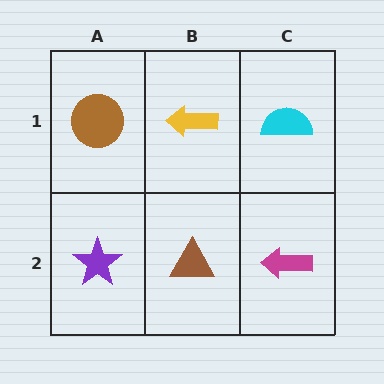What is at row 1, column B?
A yellow arrow.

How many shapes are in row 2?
3 shapes.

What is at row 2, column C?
A magenta arrow.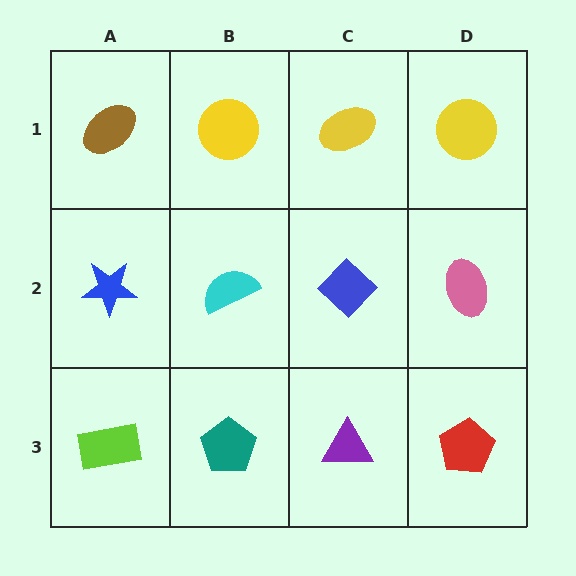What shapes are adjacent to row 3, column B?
A cyan semicircle (row 2, column B), a lime rectangle (row 3, column A), a purple triangle (row 3, column C).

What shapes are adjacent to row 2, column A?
A brown ellipse (row 1, column A), a lime rectangle (row 3, column A), a cyan semicircle (row 2, column B).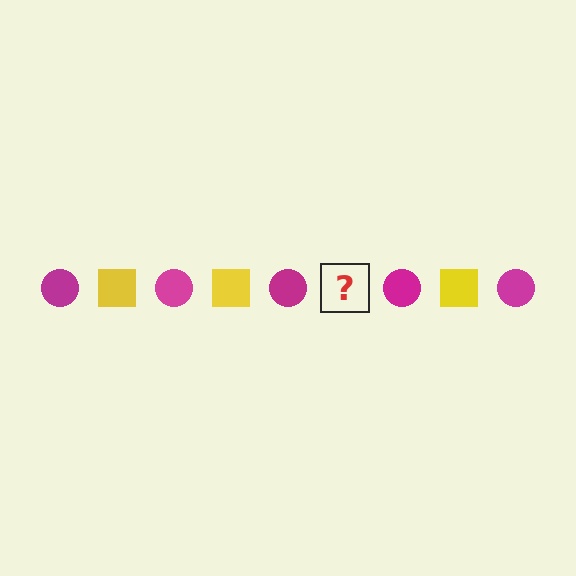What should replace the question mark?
The question mark should be replaced with a yellow square.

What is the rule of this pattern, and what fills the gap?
The rule is that the pattern alternates between magenta circle and yellow square. The gap should be filled with a yellow square.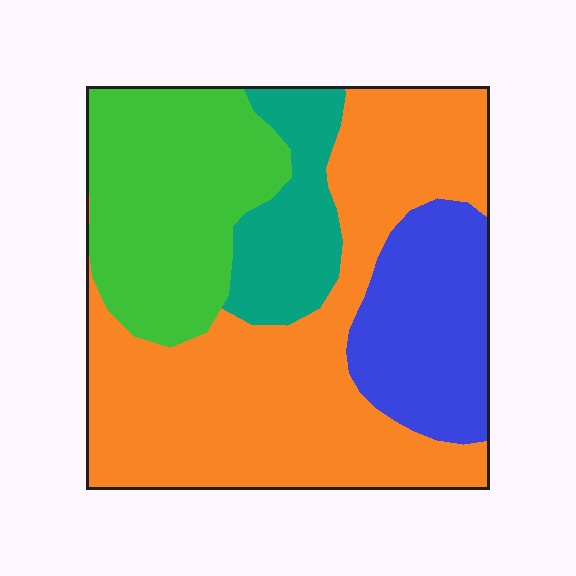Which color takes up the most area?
Orange, at roughly 45%.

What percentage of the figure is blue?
Blue takes up about one sixth (1/6) of the figure.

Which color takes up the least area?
Teal, at roughly 10%.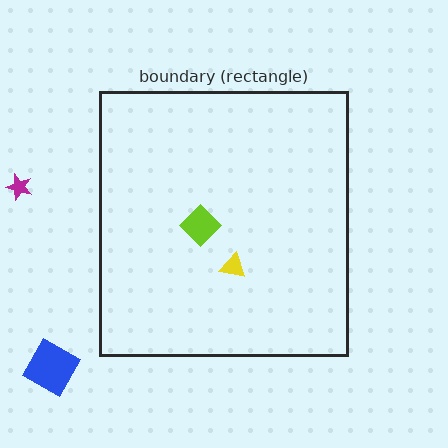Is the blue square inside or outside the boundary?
Outside.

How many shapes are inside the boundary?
2 inside, 2 outside.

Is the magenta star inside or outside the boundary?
Outside.